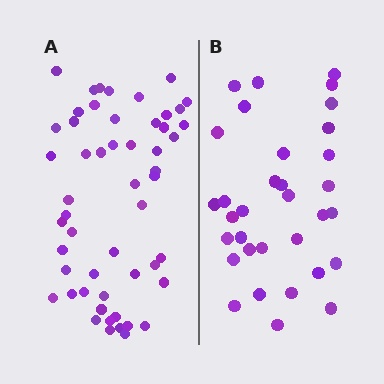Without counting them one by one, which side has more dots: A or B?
Region A (the left region) has more dots.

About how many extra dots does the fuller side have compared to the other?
Region A has approximately 20 more dots than region B.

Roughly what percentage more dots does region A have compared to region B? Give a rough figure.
About 60% more.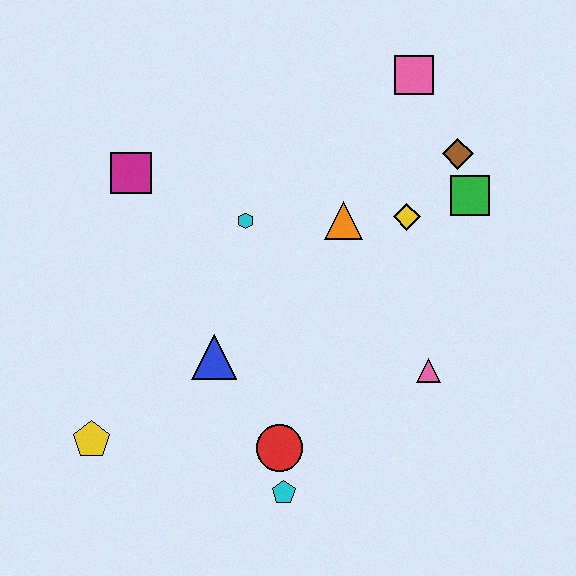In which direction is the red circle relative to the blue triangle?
The red circle is below the blue triangle.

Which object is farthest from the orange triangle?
The yellow pentagon is farthest from the orange triangle.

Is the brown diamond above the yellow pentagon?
Yes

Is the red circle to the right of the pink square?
No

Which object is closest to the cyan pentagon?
The red circle is closest to the cyan pentagon.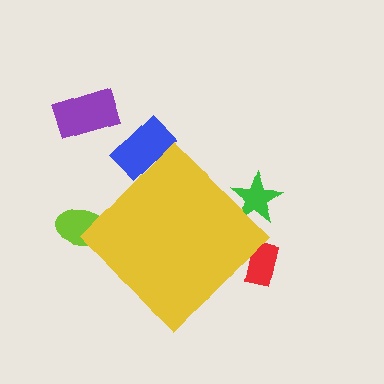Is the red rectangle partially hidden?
Yes, the red rectangle is partially hidden behind the yellow diamond.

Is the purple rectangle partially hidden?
No, the purple rectangle is fully visible.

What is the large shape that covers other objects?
A yellow diamond.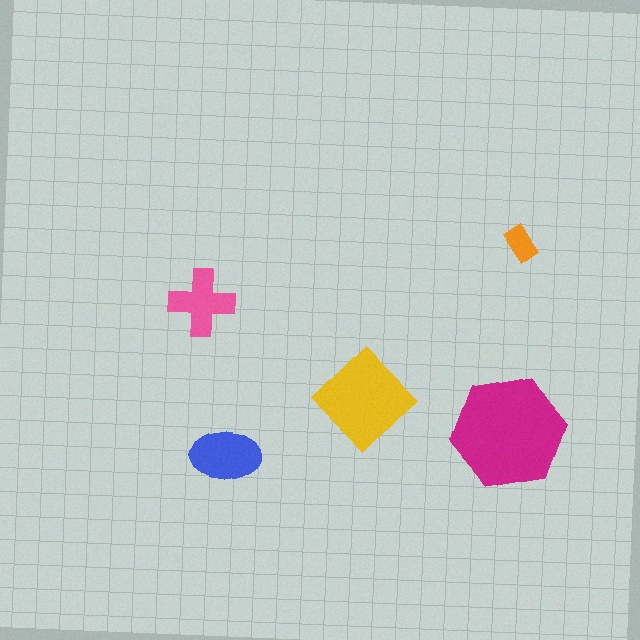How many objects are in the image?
There are 5 objects in the image.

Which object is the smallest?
The orange rectangle.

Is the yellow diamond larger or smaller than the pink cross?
Larger.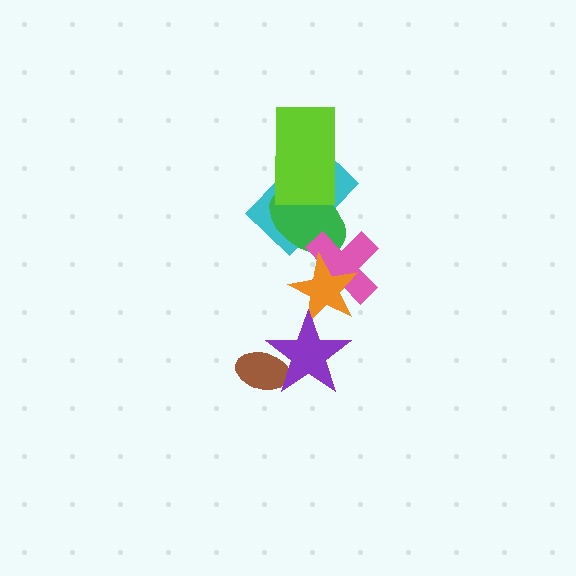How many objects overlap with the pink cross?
3 objects overlap with the pink cross.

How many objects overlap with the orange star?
3 objects overlap with the orange star.